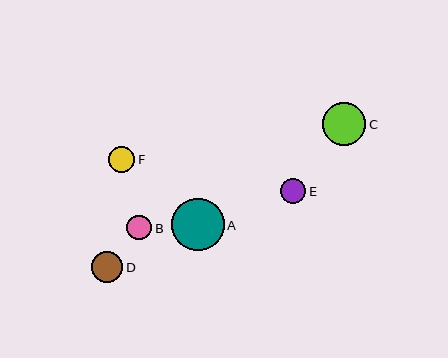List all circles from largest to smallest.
From largest to smallest: A, C, D, F, E, B.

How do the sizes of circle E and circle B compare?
Circle E and circle B are approximately the same size.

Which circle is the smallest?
Circle B is the smallest with a size of approximately 25 pixels.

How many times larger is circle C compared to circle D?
Circle C is approximately 1.4 times the size of circle D.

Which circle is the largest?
Circle A is the largest with a size of approximately 53 pixels.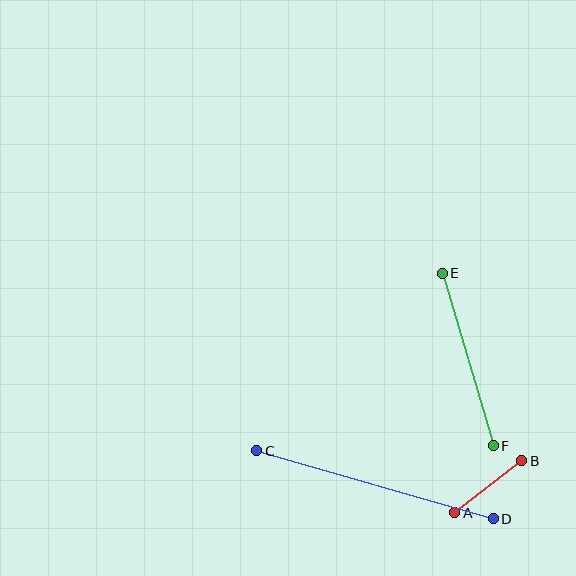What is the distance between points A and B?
The distance is approximately 85 pixels.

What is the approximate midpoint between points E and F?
The midpoint is at approximately (468, 360) pixels.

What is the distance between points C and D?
The distance is approximately 246 pixels.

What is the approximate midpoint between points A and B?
The midpoint is at approximately (488, 487) pixels.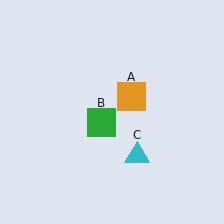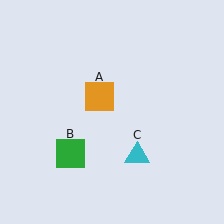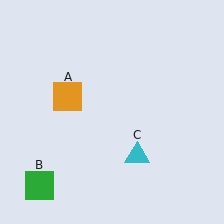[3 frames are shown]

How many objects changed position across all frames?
2 objects changed position: orange square (object A), green square (object B).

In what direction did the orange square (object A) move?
The orange square (object A) moved left.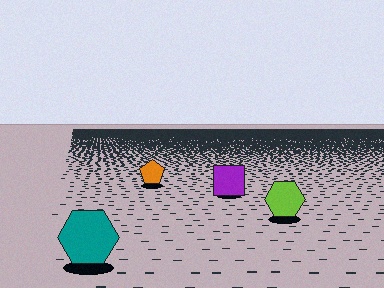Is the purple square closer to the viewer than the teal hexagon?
No. The teal hexagon is closer — you can tell from the texture gradient: the ground texture is coarser near it.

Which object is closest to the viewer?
The teal hexagon is closest. The texture marks near it are larger and more spread out.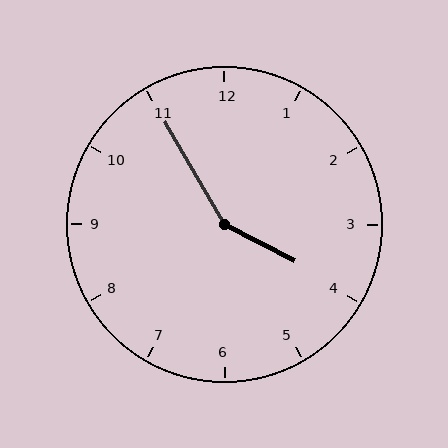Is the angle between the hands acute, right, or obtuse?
It is obtuse.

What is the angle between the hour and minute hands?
Approximately 148 degrees.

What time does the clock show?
3:55.